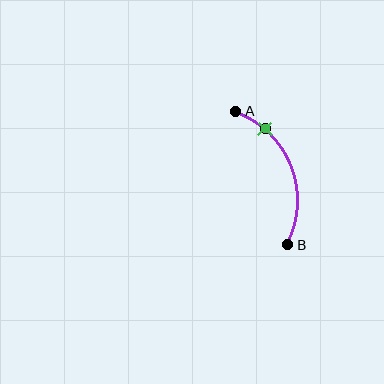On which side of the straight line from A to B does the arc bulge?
The arc bulges to the right of the straight line connecting A and B.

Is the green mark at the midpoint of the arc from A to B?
No. The green mark lies on the arc but is closer to endpoint A. The arc midpoint would be at the point on the curve equidistant along the arc from both A and B.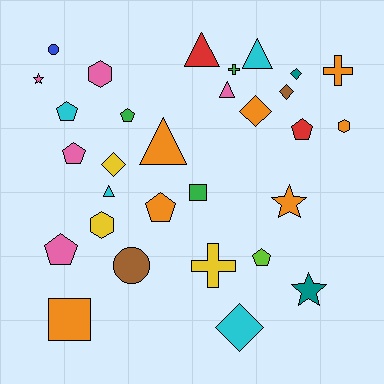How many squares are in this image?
There are 2 squares.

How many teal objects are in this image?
There are 2 teal objects.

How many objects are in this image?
There are 30 objects.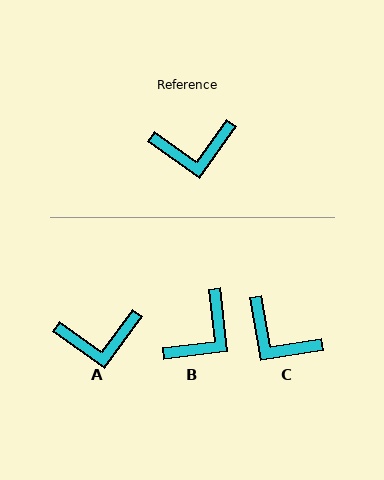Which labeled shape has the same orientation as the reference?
A.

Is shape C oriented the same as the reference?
No, it is off by about 45 degrees.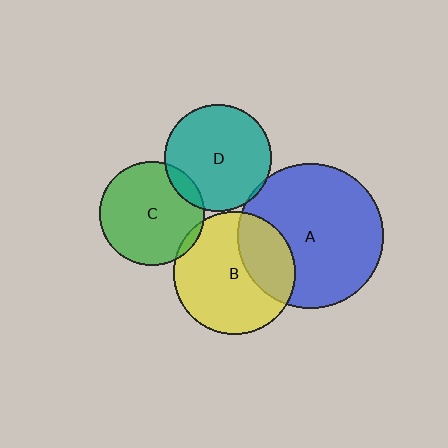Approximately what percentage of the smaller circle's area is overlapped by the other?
Approximately 5%.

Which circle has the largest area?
Circle A (blue).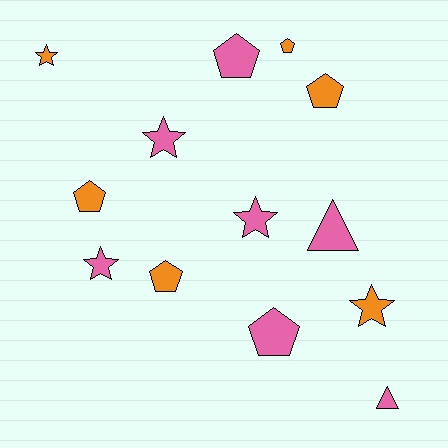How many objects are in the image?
There are 13 objects.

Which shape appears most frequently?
Pentagon, with 6 objects.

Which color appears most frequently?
Pink, with 7 objects.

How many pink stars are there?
There are 3 pink stars.